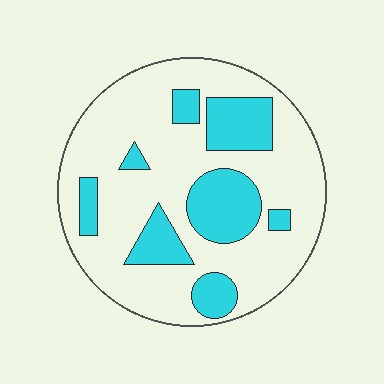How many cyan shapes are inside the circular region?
8.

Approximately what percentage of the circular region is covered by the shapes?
Approximately 25%.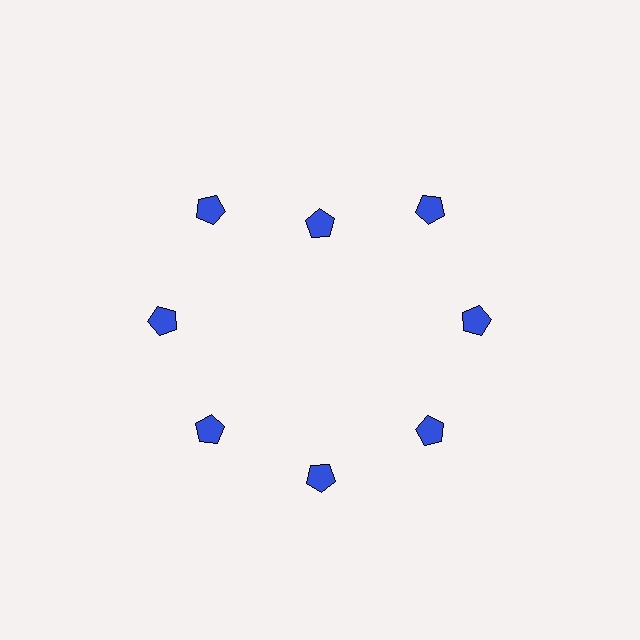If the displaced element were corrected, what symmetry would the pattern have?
It would have 8-fold rotational symmetry — the pattern would map onto itself every 45 degrees.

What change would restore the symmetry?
The symmetry would be restored by moving it outward, back onto the ring so that all 8 pentagons sit at equal angles and equal distance from the center.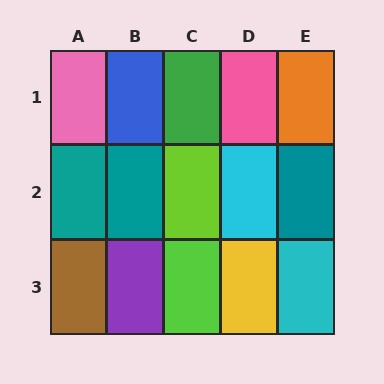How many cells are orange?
1 cell is orange.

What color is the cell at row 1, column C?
Green.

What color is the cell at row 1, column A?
Pink.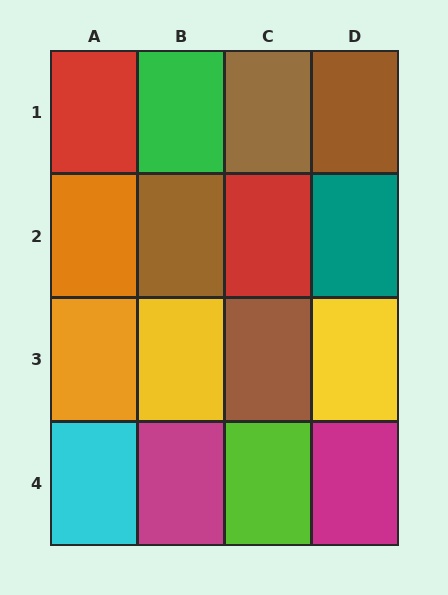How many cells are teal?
1 cell is teal.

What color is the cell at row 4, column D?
Magenta.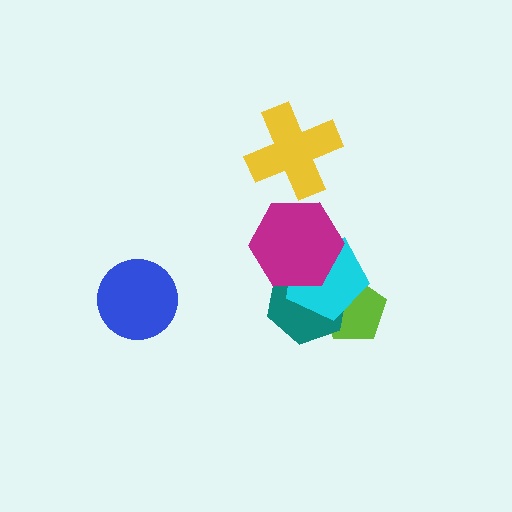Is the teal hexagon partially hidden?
Yes, it is partially covered by another shape.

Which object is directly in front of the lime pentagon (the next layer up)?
The teal hexagon is directly in front of the lime pentagon.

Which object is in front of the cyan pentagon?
The magenta hexagon is in front of the cyan pentagon.